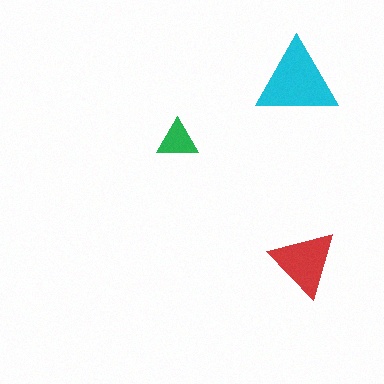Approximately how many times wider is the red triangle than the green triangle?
About 1.5 times wider.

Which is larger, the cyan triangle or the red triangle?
The cyan one.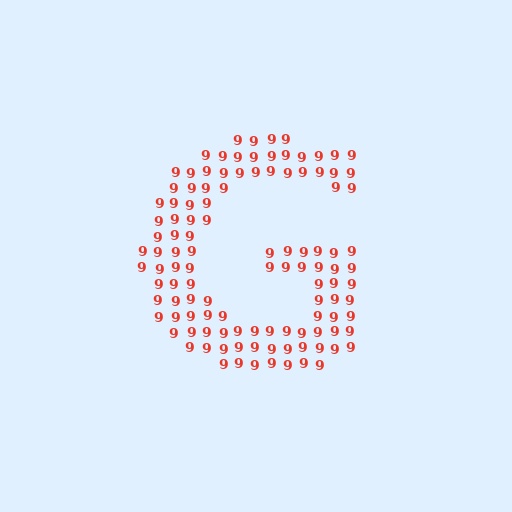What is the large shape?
The large shape is the letter G.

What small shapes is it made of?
It is made of small digit 9's.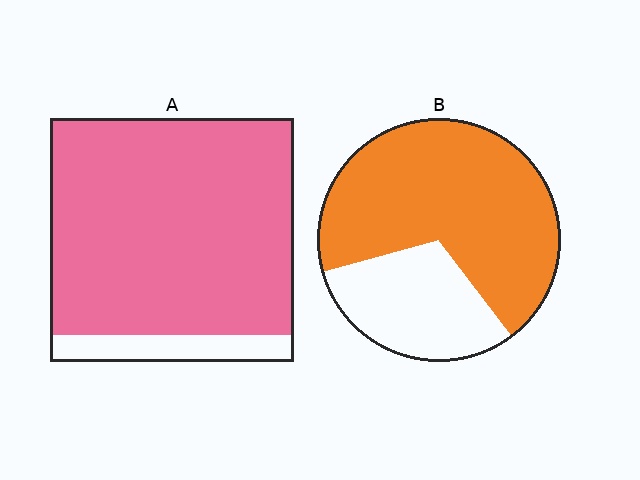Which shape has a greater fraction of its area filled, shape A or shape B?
Shape A.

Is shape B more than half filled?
Yes.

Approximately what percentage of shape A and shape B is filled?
A is approximately 90% and B is approximately 70%.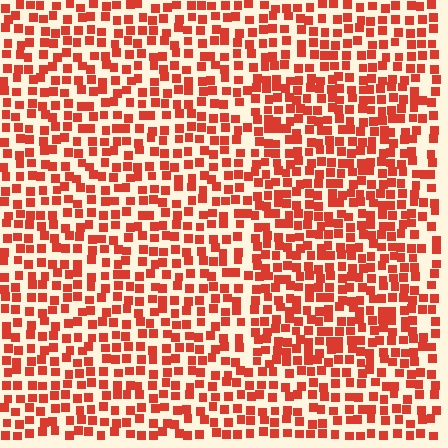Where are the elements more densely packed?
The elements are more densely packed inside the rectangle boundary.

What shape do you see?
I see a rectangle.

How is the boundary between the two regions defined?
The boundary is defined by a change in element density (approximately 1.4x ratio). All elements are the same color, size, and shape.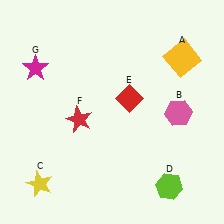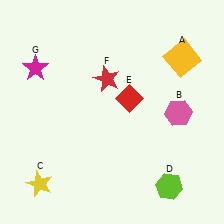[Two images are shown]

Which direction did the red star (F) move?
The red star (F) moved up.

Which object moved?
The red star (F) moved up.